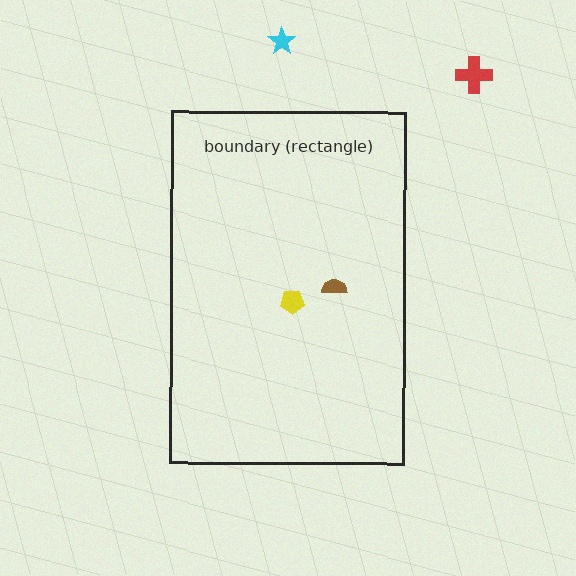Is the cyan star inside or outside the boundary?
Outside.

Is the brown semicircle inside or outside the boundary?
Inside.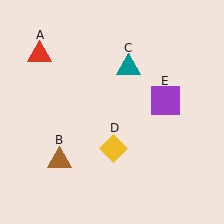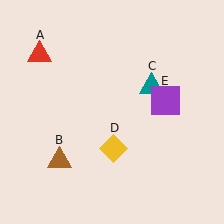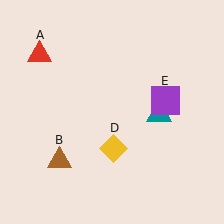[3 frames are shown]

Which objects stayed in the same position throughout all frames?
Red triangle (object A) and brown triangle (object B) and yellow diamond (object D) and purple square (object E) remained stationary.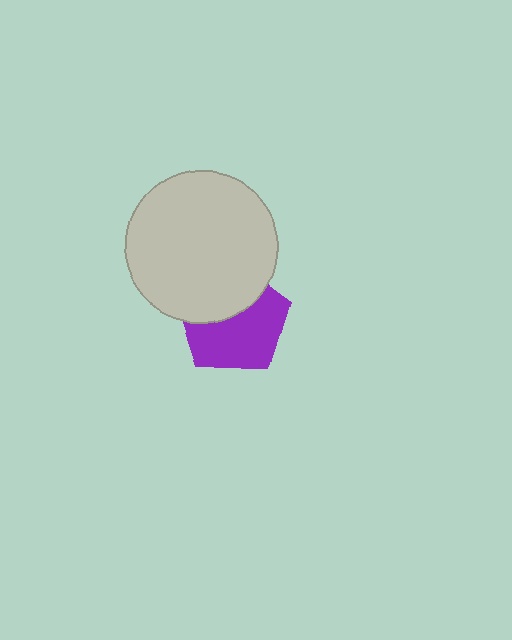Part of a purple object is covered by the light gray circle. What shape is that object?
It is a pentagon.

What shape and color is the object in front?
The object in front is a light gray circle.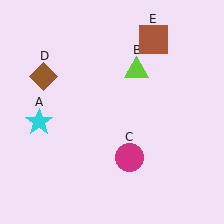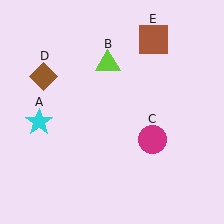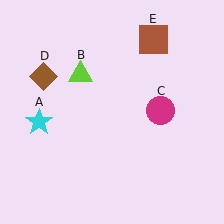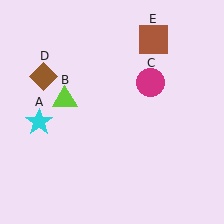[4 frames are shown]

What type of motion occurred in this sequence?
The lime triangle (object B), magenta circle (object C) rotated counterclockwise around the center of the scene.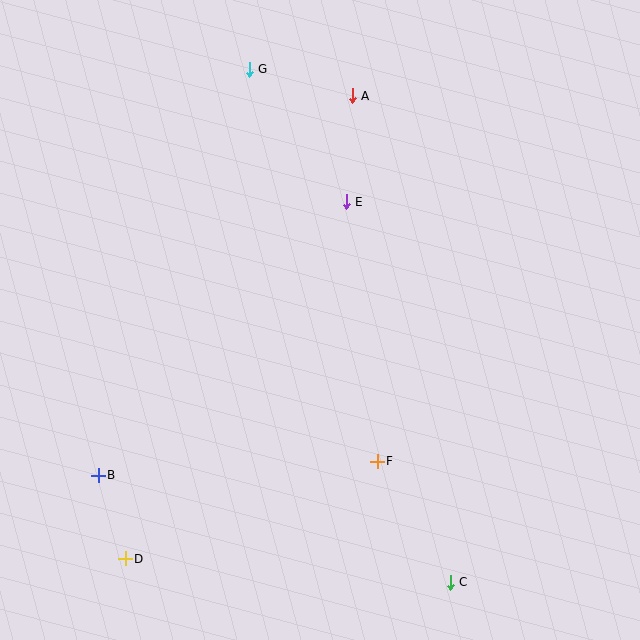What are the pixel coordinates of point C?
Point C is at (450, 582).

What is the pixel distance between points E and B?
The distance between E and B is 369 pixels.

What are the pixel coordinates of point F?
Point F is at (377, 461).